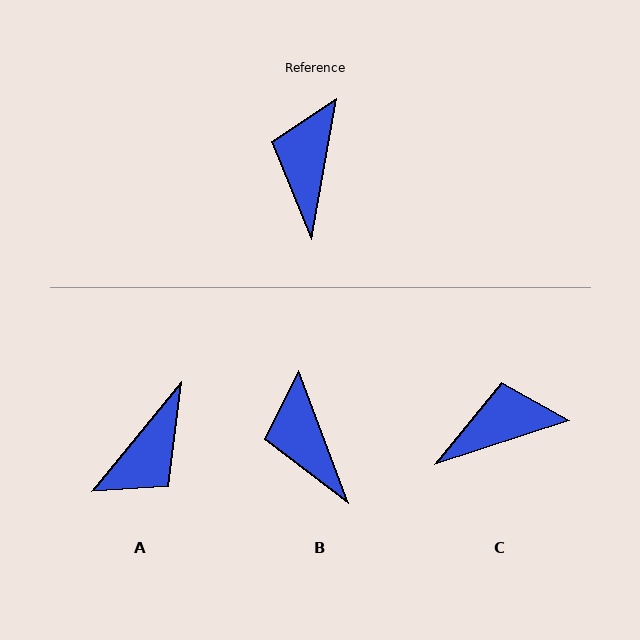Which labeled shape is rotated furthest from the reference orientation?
A, about 151 degrees away.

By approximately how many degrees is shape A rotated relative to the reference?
Approximately 151 degrees counter-clockwise.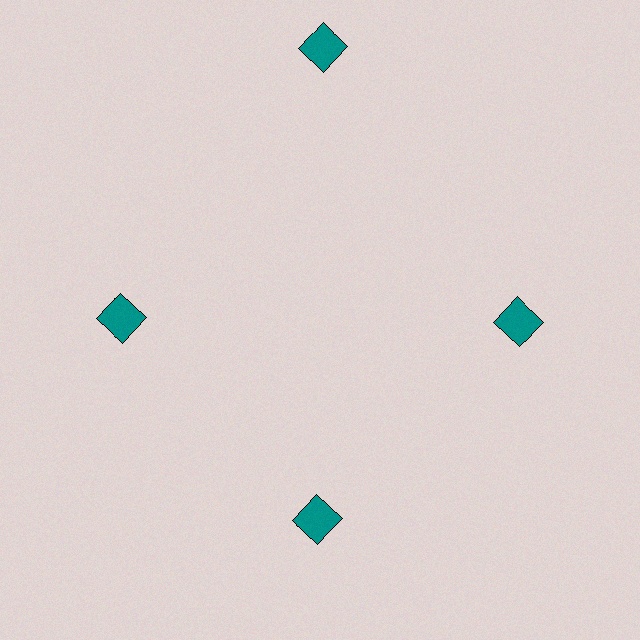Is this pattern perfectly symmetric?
No. The 4 teal squares are arranged in a ring, but one element near the 12 o'clock position is pushed outward from the center, breaking the 4-fold rotational symmetry.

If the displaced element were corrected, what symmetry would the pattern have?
It would have 4-fold rotational symmetry — the pattern would map onto itself every 90 degrees.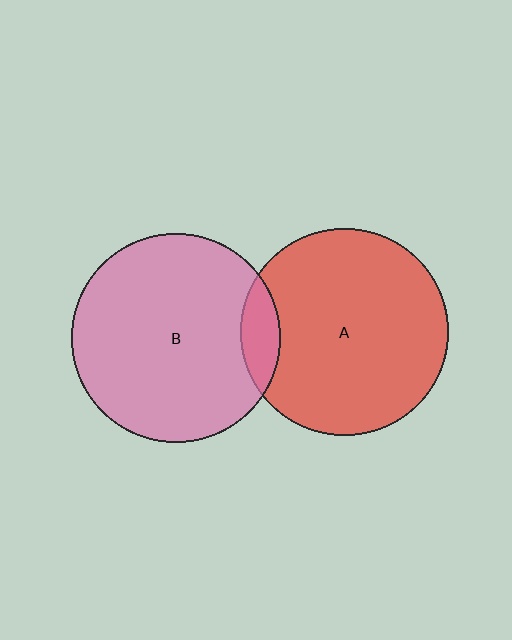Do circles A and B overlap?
Yes.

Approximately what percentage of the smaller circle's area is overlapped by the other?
Approximately 10%.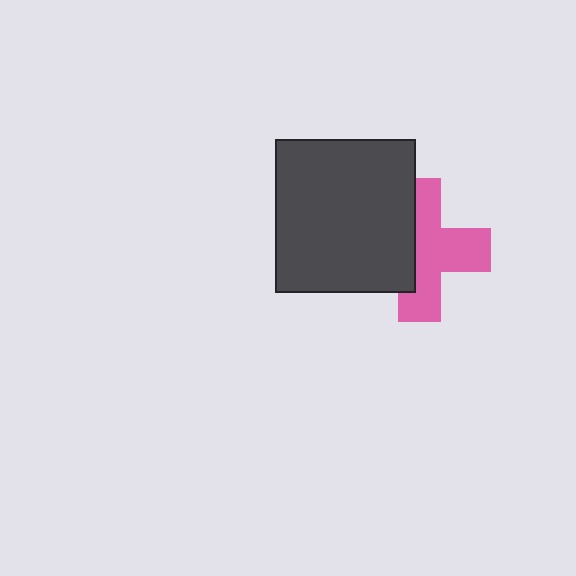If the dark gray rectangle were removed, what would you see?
You would see the complete pink cross.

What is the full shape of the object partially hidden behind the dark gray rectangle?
The partially hidden object is a pink cross.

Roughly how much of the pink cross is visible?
About half of it is visible (roughly 60%).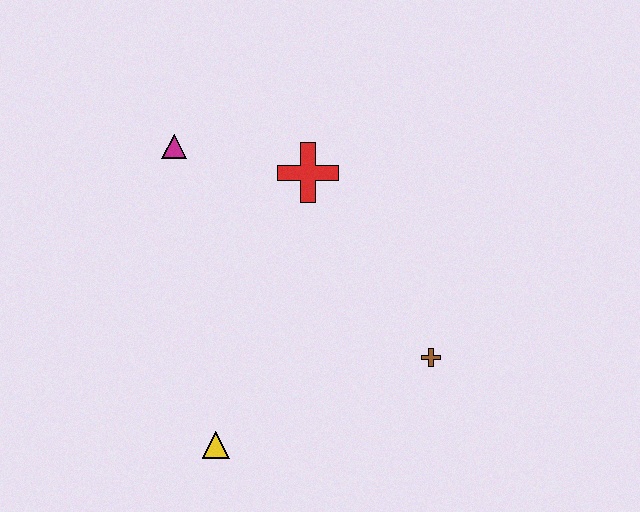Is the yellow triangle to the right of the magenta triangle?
Yes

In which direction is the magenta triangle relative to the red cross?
The magenta triangle is to the left of the red cross.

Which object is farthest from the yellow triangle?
The magenta triangle is farthest from the yellow triangle.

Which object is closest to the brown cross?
The red cross is closest to the brown cross.